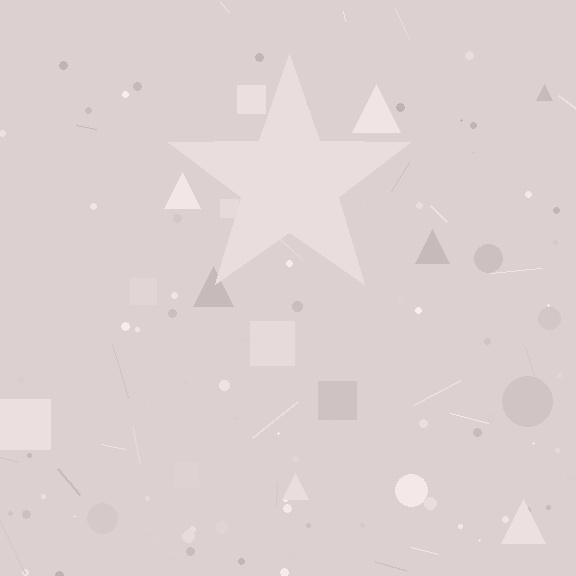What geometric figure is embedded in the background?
A star is embedded in the background.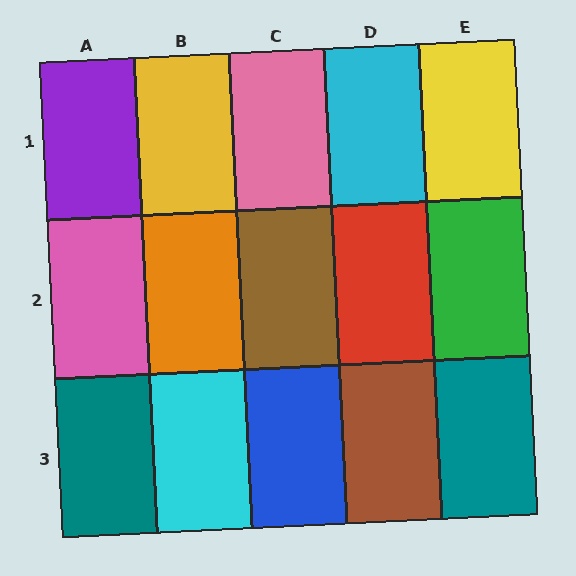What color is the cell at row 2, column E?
Green.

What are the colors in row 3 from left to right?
Teal, cyan, blue, brown, teal.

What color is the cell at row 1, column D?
Cyan.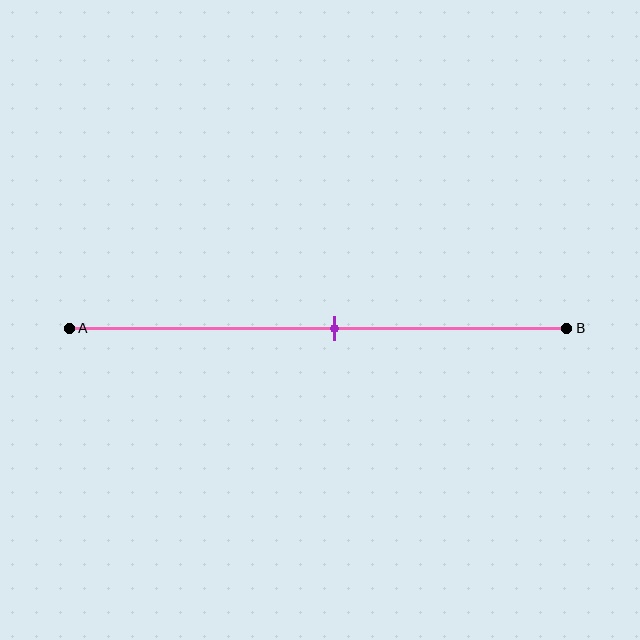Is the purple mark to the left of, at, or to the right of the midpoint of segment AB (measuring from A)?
The purple mark is to the right of the midpoint of segment AB.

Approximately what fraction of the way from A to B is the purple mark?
The purple mark is approximately 55% of the way from A to B.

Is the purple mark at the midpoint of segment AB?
No, the mark is at about 55% from A, not at the 50% midpoint.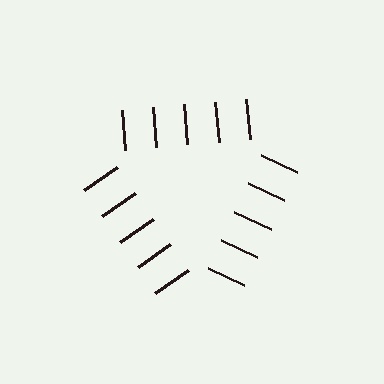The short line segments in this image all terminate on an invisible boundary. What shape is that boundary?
An illusory triangle — the line segments terminate on its edges but no continuous stroke is drawn.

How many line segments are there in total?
15 — 5 along each of the 3 edges.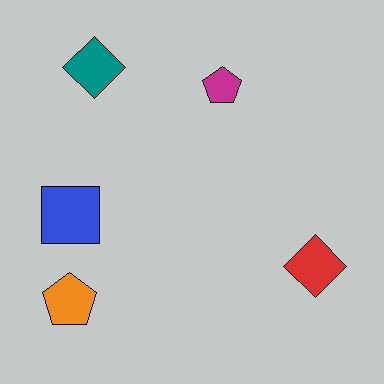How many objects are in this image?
There are 5 objects.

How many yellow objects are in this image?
There are no yellow objects.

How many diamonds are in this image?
There are 2 diamonds.